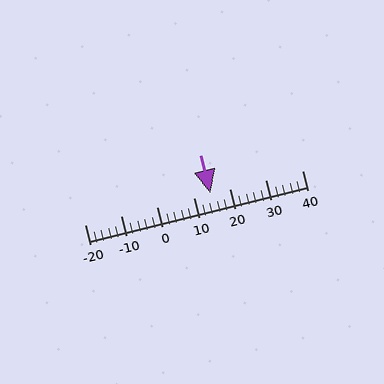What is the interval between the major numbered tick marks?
The major tick marks are spaced 10 units apart.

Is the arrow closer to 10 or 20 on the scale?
The arrow is closer to 10.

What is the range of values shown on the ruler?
The ruler shows values from -20 to 40.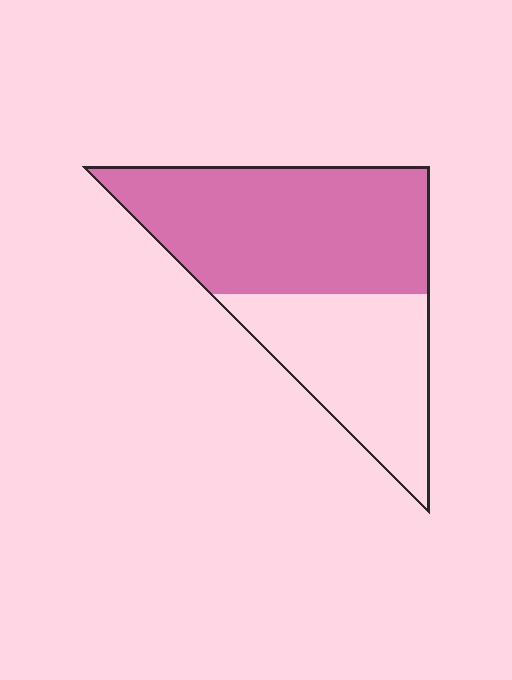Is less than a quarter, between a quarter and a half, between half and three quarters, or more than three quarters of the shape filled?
Between half and three quarters.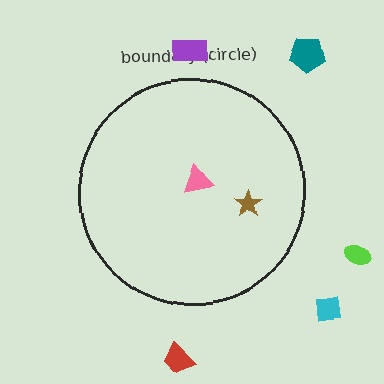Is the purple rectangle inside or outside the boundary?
Outside.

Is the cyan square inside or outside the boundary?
Outside.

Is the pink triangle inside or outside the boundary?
Inside.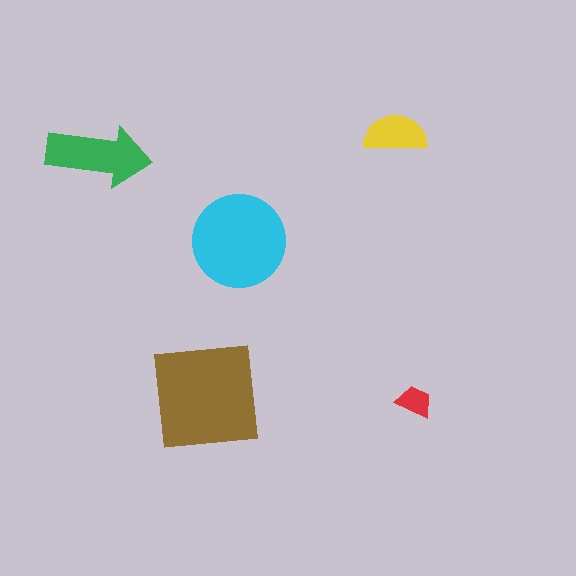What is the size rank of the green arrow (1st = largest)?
3rd.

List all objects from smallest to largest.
The red trapezoid, the yellow semicircle, the green arrow, the cyan circle, the brown square.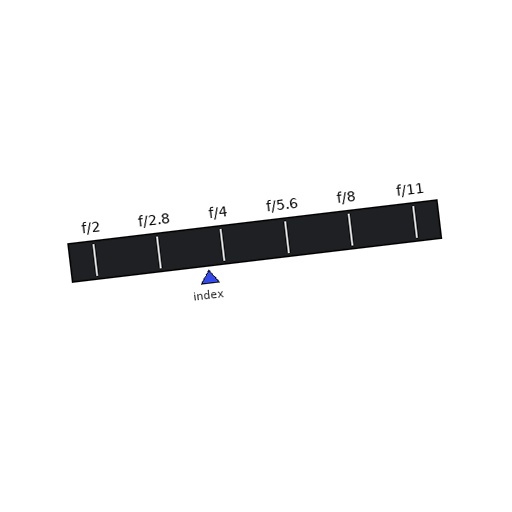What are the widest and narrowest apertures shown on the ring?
The widest aperture shown is f/2 and the narrowest is f/11.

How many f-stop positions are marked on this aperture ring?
There are 6 f-stop positions marked.